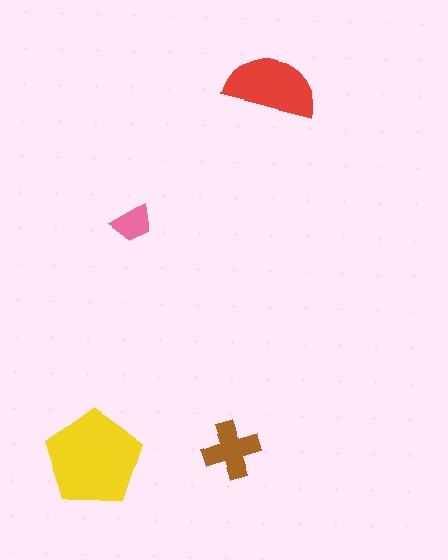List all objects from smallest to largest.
The pink trapezoid, the brown cross, the red semicircle, the yellow pentagon.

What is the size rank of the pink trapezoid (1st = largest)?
4th.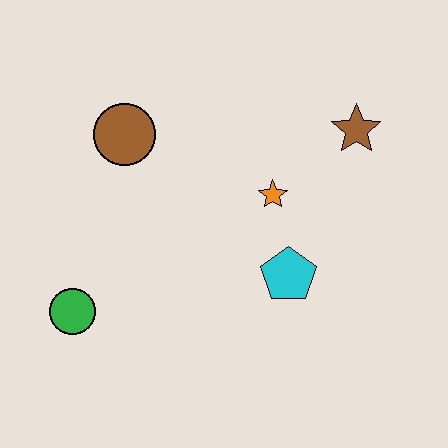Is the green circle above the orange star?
No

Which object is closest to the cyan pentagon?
The orange star is closest to the cyan pentagon.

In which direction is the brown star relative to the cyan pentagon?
The brown star is above the cyan pentagon.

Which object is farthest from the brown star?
The green circle is farthest from the brown star.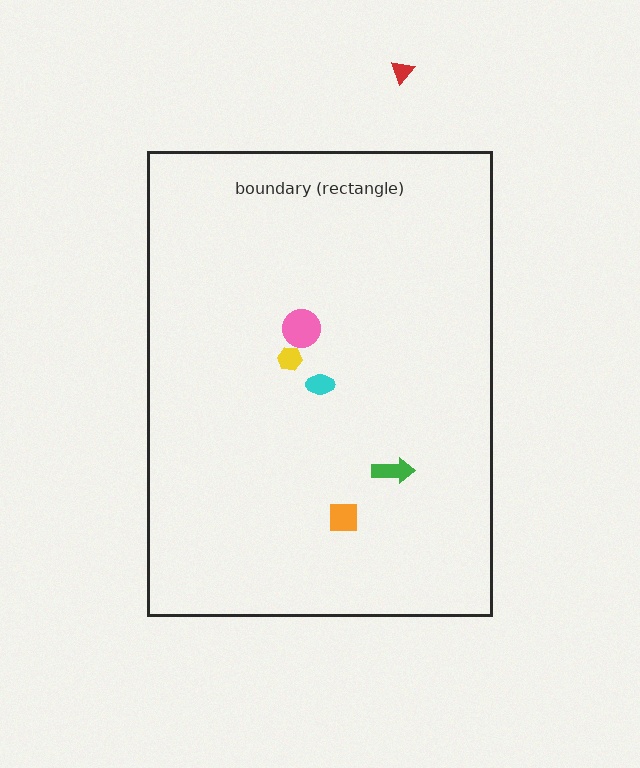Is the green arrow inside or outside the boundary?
Inside.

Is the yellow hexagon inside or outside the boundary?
Inside.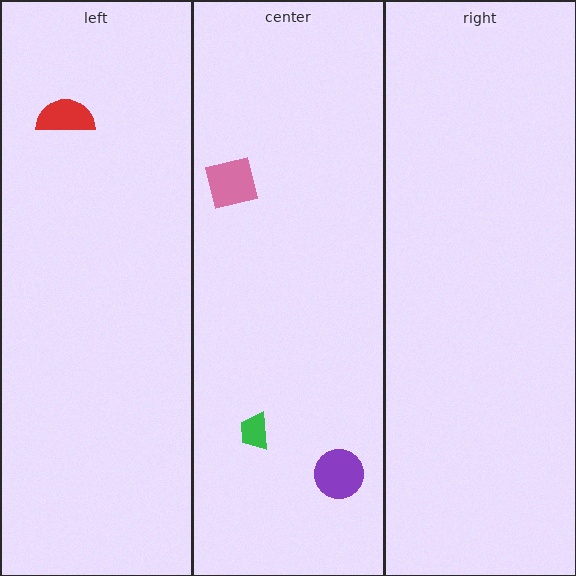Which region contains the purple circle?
The center region.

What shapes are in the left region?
The red semicircle.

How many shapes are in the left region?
1.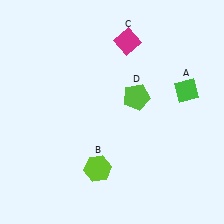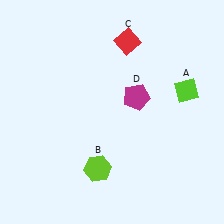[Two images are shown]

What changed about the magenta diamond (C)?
In Image 1, C is magenta. In Image 2, it changed to red.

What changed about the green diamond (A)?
In Image 1, A is green. In Image 2, it changed to lime.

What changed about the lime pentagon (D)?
In Image 1, D is lime. In Image 2, it changed to magenta.